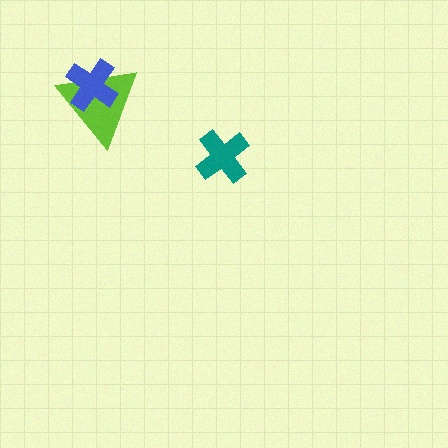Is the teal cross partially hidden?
No, no other shape covers it.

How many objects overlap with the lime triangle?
1 object overlaps with the lime triangle.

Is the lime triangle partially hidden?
Yes, it is partially covered by another shape.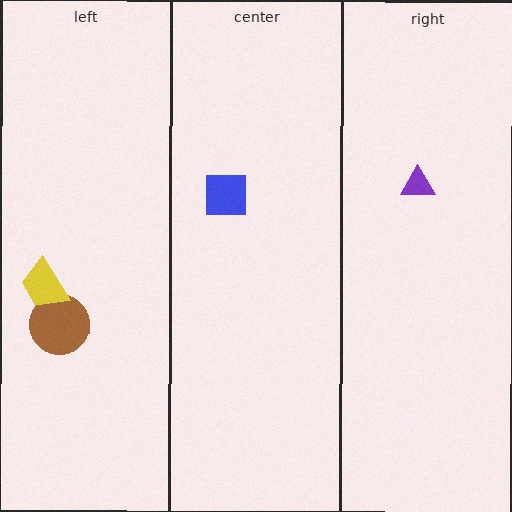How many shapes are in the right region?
1.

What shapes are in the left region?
The magenta semicircle, the brown circle, the yellow trapezoid.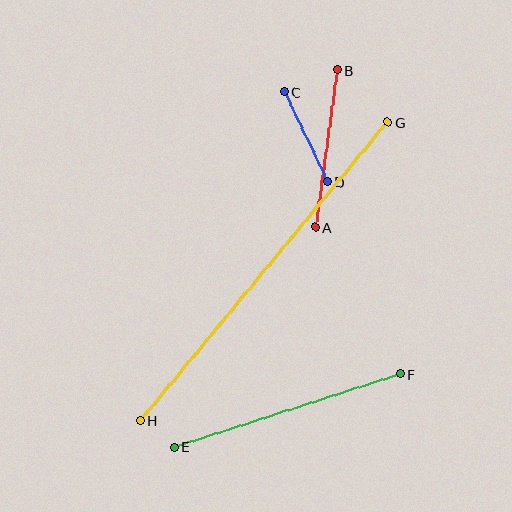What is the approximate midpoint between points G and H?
The midpoint is at approximately (264, 271) pixels.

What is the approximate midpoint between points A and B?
The midpoint is at approximately (326, 149) pixels.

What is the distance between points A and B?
The distance is approximately 159 pixels.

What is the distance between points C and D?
The distance is approximately 100 pixels.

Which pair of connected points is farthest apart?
Points G and H are farthest apart.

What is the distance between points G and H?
The distance is approximately 388 pixels.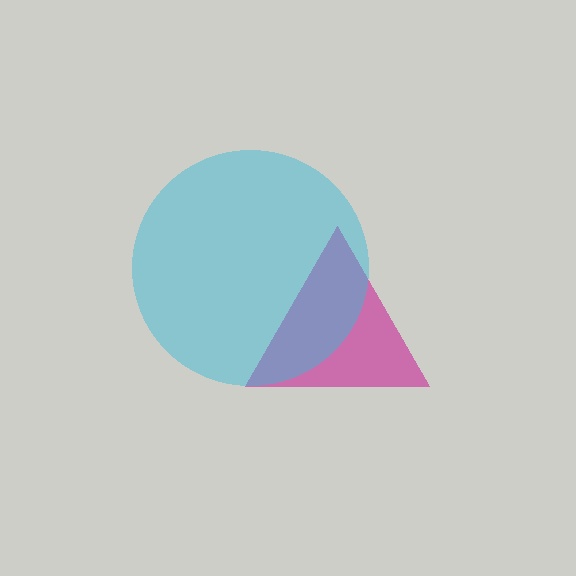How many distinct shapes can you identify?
There are 2 distinct shapes: a magenta triangle, a cyan circle.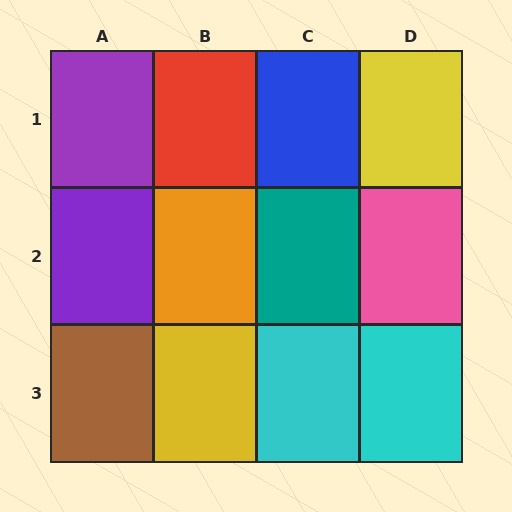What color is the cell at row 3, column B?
Yellow.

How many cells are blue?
1 cell is blue.